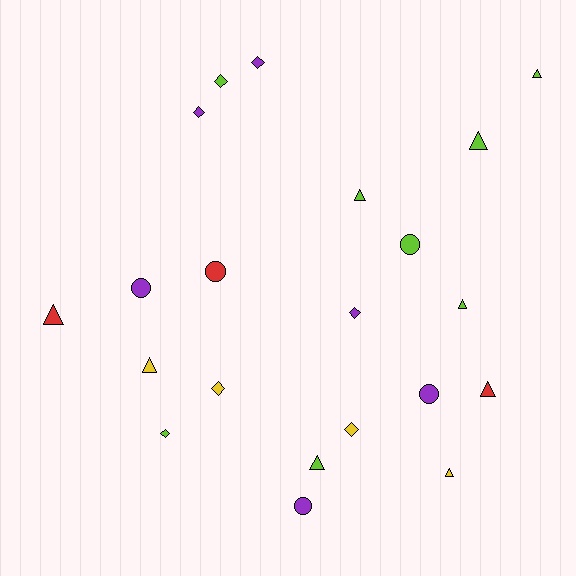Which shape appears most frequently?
Triangle, with 9 objects.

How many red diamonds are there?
There are no red diamonds.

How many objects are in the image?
There are 21 objects.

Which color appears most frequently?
Lime, with 8 objects.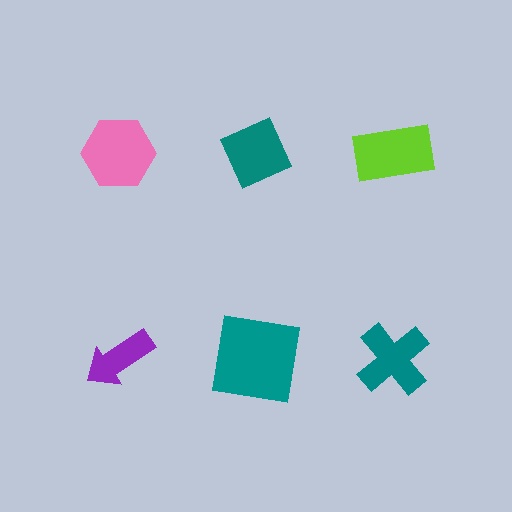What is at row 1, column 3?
A lime rectangle.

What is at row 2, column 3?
A teal cross.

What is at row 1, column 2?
A teal diamond.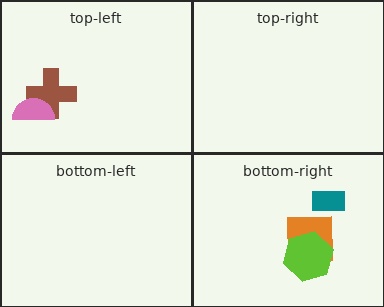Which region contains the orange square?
The bottom-right region.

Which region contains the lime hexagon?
The bottom-right region.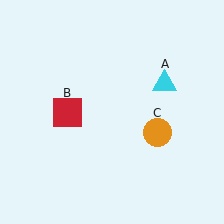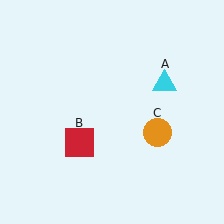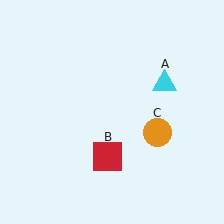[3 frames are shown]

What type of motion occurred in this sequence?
The red square (object B) rotated counterclockwise around the center of the scene.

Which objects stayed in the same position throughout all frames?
Cyan triangle (object A) and orange circle (object C) remained stationary.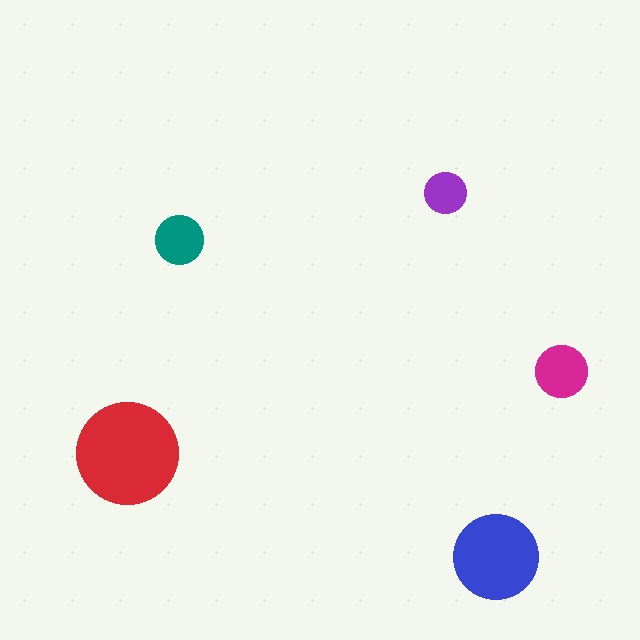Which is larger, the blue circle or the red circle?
The red one.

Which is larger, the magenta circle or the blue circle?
The blue one.